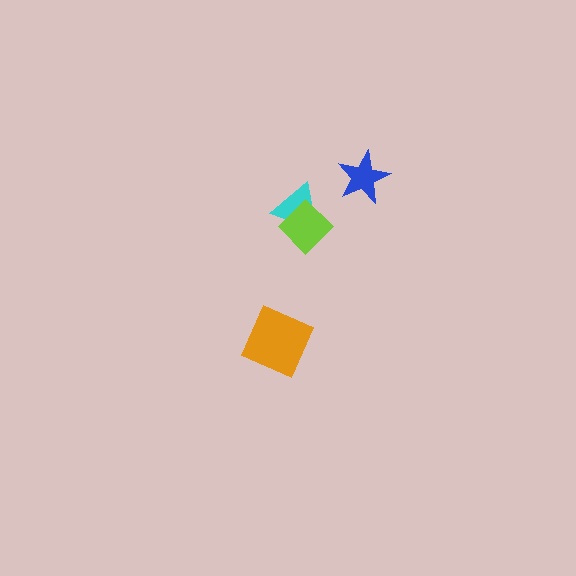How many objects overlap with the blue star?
0 objects overlap with the blue star.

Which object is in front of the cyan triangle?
The lime diamond is in front of the cyan triangle.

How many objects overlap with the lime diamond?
1 object overlaps with the lime diamond.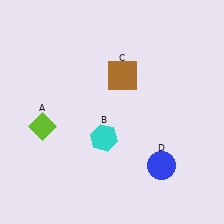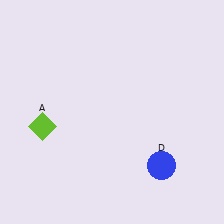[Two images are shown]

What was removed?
The cyan hexagon (B), the brown square (C) were removed in Image 2.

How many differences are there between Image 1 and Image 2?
There are 2 differences between the two images.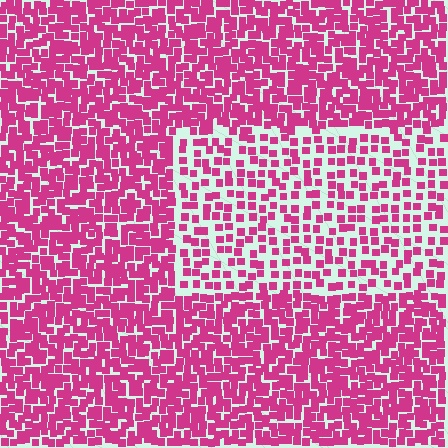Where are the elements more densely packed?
The elements are more densely packed outside the rectangle boundary.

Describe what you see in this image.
The image contains small magenta elements arranged at two different densities. A rectangle-shaped region is visible where the elements are less densely packed than the surrounding area.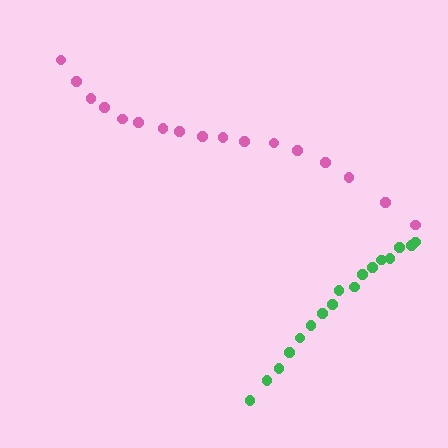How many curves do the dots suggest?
There are 2 distinct paths.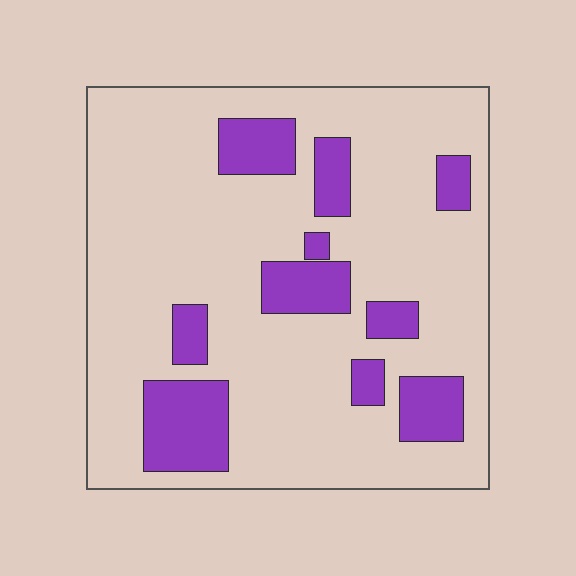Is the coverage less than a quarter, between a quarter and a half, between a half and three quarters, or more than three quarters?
Less than a quarter.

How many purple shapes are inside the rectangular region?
10.